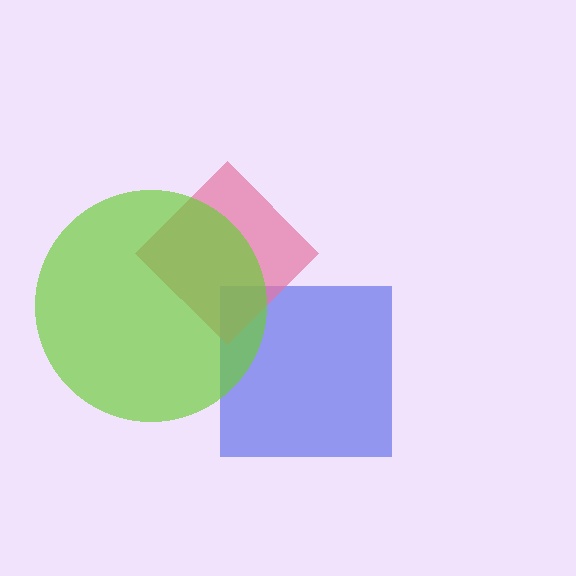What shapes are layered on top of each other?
The layered shapes are: a blue square, a pink diamond, a lime circle.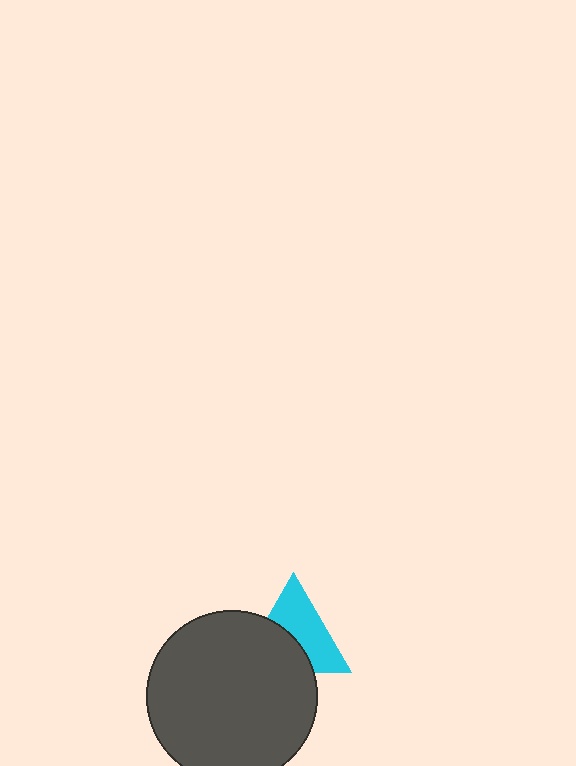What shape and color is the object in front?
The object in front is a dark gray circle.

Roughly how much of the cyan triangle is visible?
About half of it is visible (roughly 56%).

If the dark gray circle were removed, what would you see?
You would see the complete cyan triangle.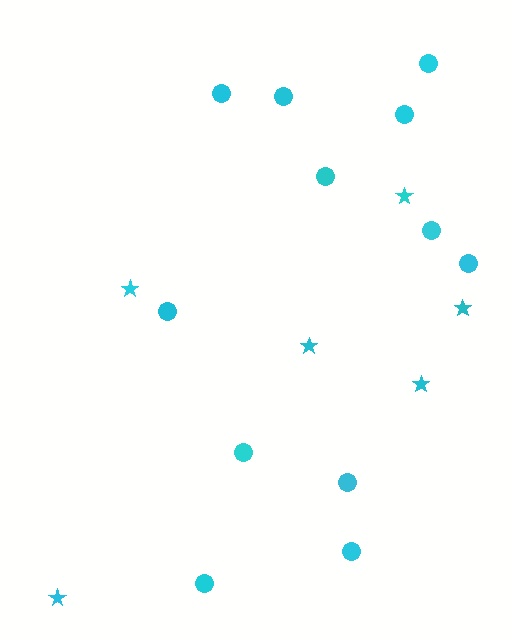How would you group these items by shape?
There are 2 groups: one group of stars (6) and one group of circles (12).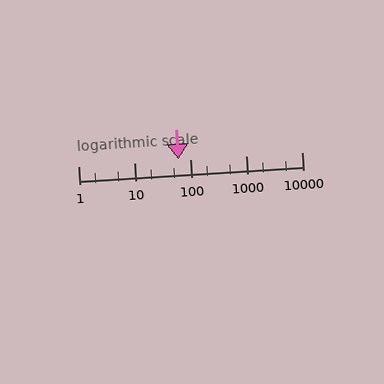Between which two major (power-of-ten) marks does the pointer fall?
The pointer is between 10 and 100.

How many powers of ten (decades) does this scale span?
The scale spans 4 decades, from 1 to 10000.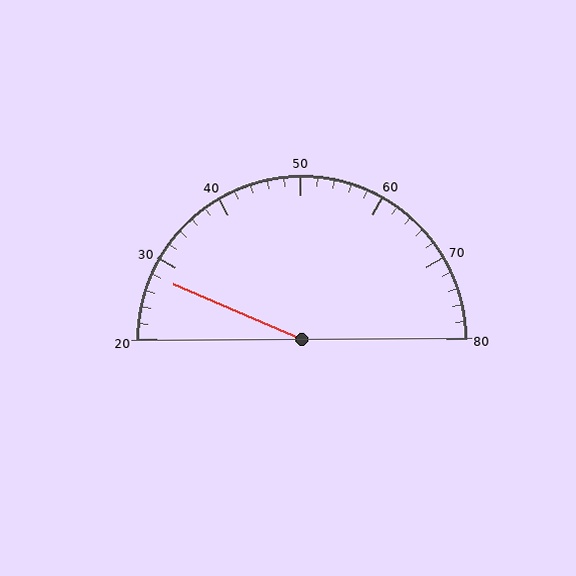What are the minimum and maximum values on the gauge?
The gauge ranges from 20 to 80.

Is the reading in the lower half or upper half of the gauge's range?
The reading is in the lower half of the range (20 to 80).